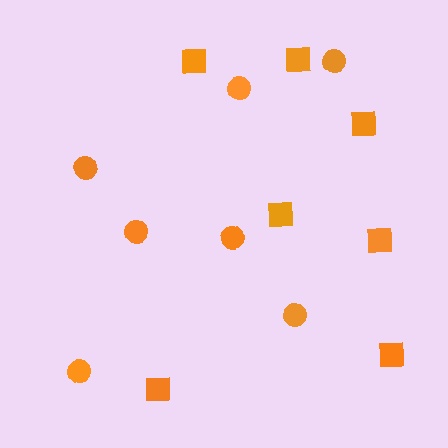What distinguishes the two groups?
There are 2 groups: one group of squares (7) and one group of circles (7).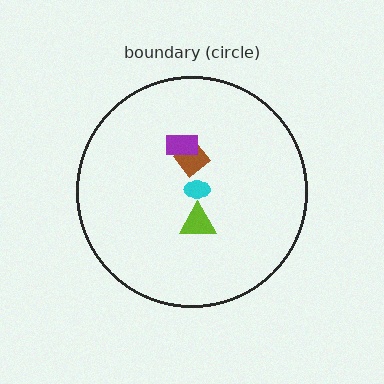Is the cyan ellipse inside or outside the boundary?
Inside.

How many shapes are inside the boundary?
4 inside, 0 outside.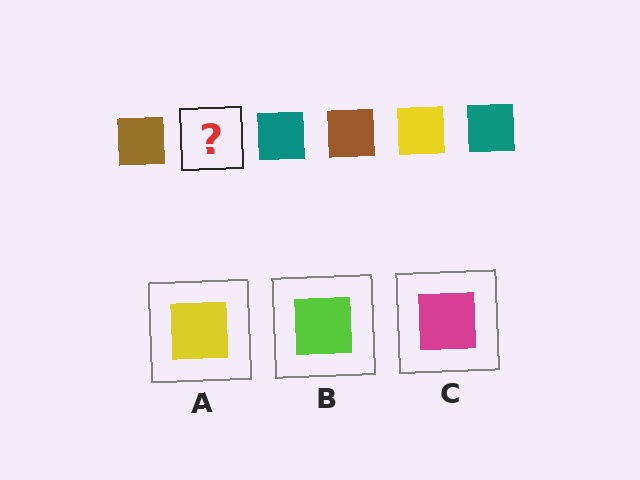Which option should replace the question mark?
Option A.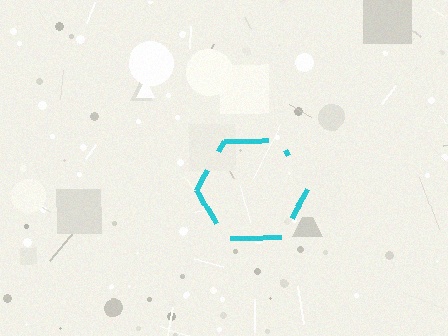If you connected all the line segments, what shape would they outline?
They would outline a hexagon.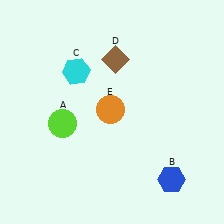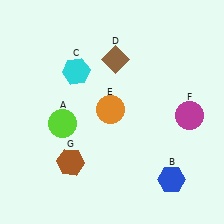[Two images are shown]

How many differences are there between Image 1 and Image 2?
There are 2 differences between the two images.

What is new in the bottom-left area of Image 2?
A brown hexagon (G) was added in the bottom-left area of Image 2.